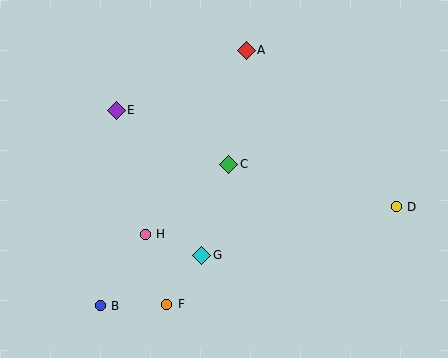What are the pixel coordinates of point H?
Point H is at (145, 234).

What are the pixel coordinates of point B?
Point B is at (100, 306).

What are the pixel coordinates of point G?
Point G is at (202, 255).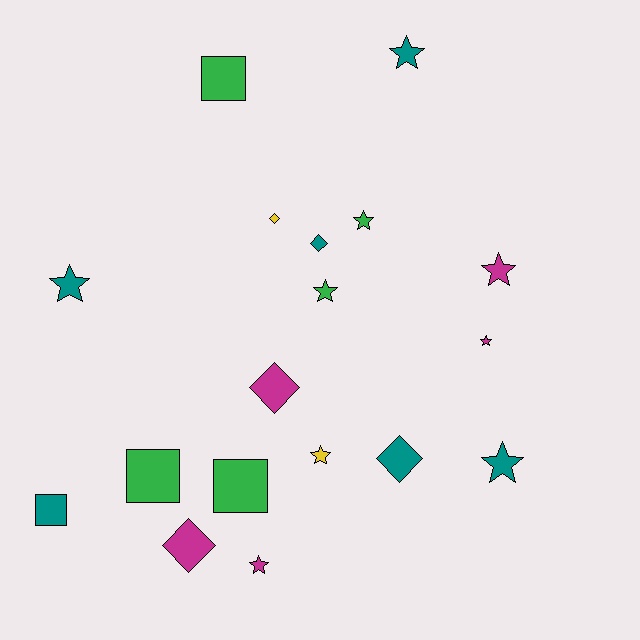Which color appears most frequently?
Teal, with 6 objects.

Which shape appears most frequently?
Star, with 9 objects.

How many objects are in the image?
There are 18 objects.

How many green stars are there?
There are 2 green stars.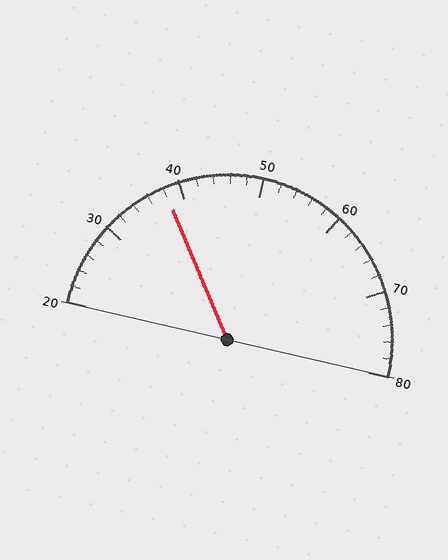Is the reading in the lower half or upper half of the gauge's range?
The reading is in the lower half of the range (20 to 80).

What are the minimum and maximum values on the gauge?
The gauge ranges from 20 to 80.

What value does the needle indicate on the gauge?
The needle indicates approximately 38.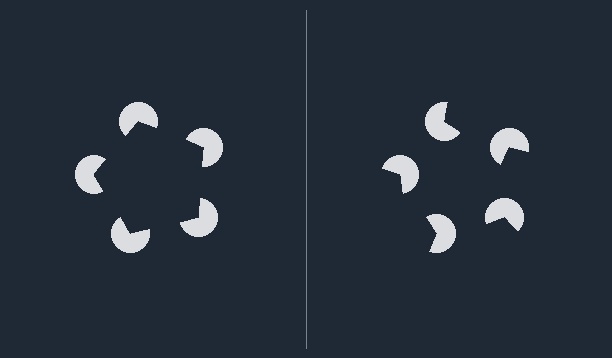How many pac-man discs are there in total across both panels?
10 — 5 on each side.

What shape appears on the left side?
An illusory pentagon.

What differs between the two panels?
The pac-man discs are positioned identically on both sides; only the wedge orientations differ. On the left they align to a pentagon; on the right they are misaligned.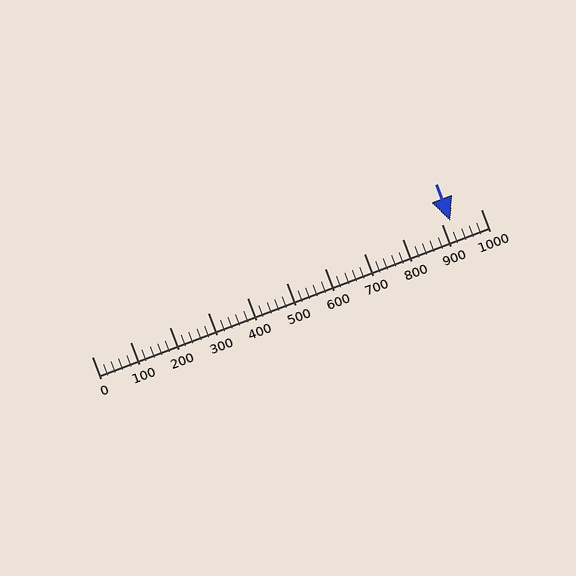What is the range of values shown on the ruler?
The ruler shows values from 0 to 1000.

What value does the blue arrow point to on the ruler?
The blue arrow points to approximately 921.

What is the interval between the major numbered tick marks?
The major tick marks are spaced 100 units apart.